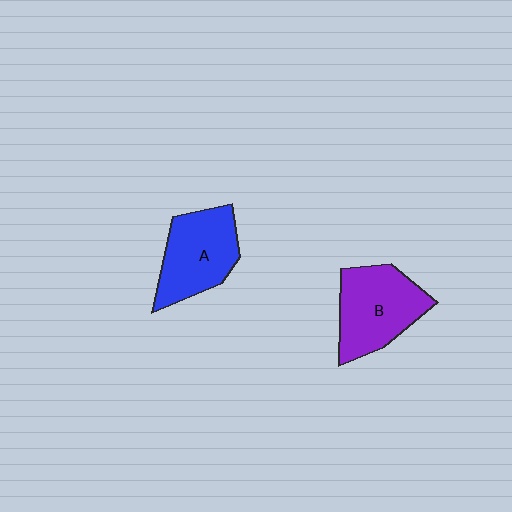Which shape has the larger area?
Shape B (purple).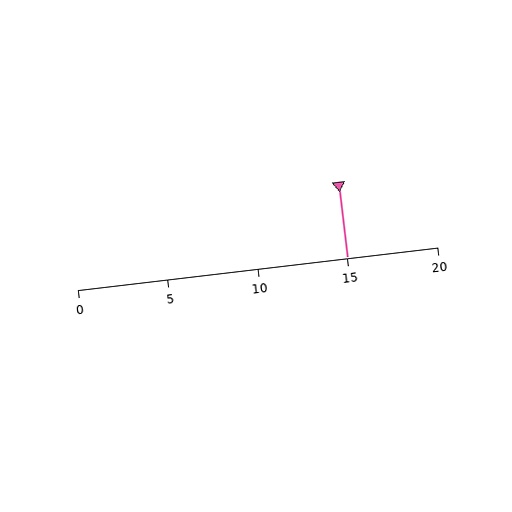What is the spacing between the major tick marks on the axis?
The major ticks are spaced 5 apart.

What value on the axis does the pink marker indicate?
The marker indicates approximately 15.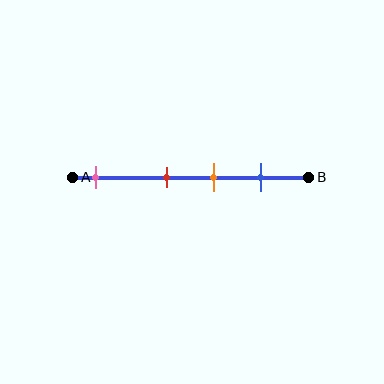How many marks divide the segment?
There are 4 marks dividing the segment.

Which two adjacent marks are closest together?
The red and orange marks are the closest adjacent pair.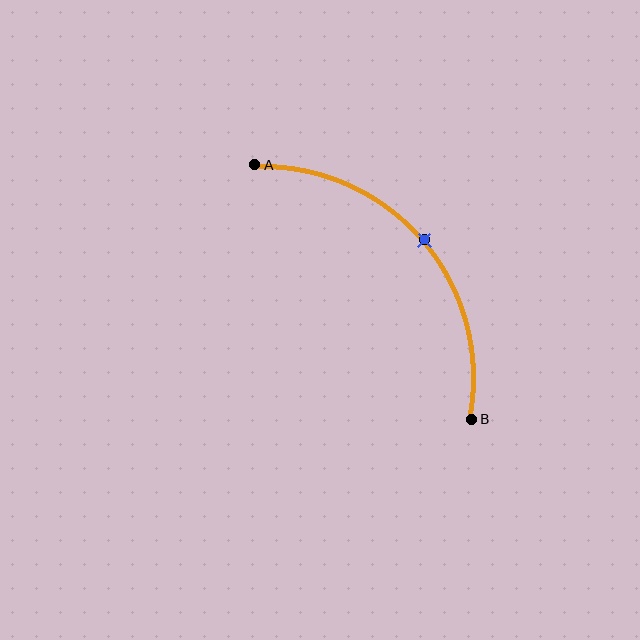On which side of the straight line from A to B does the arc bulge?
The arc bulges above and to the right of the straight line connecting A and B.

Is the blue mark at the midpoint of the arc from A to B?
Yes. The blue mark lies on the arc at equal arc-length from both A and B — it is the arc midpoint.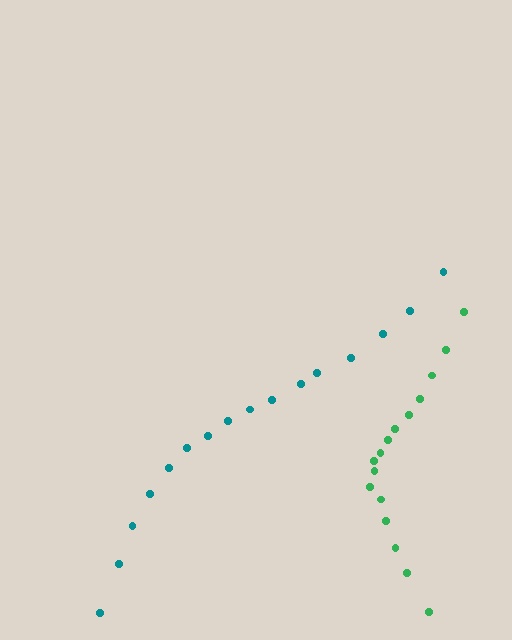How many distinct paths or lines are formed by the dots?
There are 2 distinct paths.